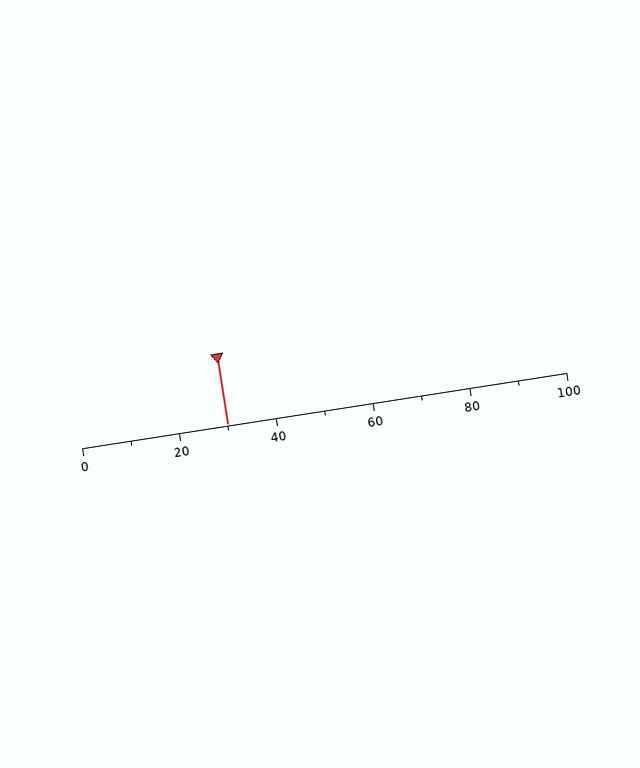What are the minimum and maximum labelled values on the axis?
The axis runs from 0 to 100.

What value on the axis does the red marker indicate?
The marker indicates approximately 30.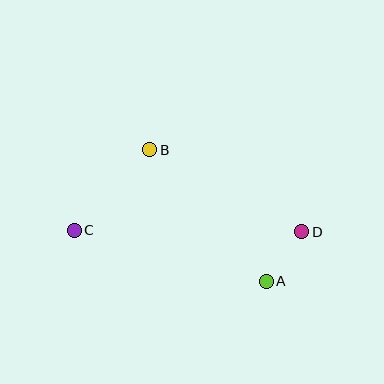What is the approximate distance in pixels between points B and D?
The distance between B and D is approximately 173 pixels.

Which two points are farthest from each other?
Points C and D are farthest from each other.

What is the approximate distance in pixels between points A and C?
The distance between A and C is approximately 199 pixels.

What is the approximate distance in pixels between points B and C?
The distance between B and C is approximately 110 pixels.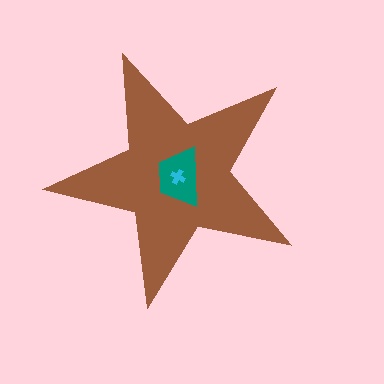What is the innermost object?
The cyan cross.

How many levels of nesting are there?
3.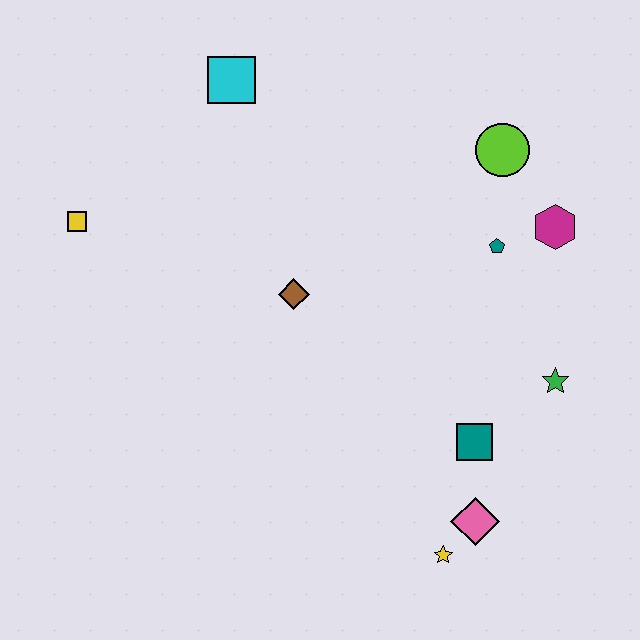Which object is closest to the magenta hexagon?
The teal pentagon is closest to the magenta hexagon.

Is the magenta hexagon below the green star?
No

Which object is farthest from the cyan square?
The yellow star is farthest from the cyan square.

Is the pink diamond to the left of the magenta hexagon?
Yes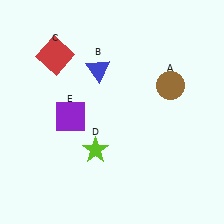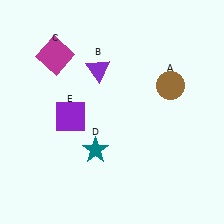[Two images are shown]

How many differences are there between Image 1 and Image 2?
There are 3 differences between the two images.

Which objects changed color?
B changed from blue to purple. C changed from red to magenta. D changed from lime to teal.